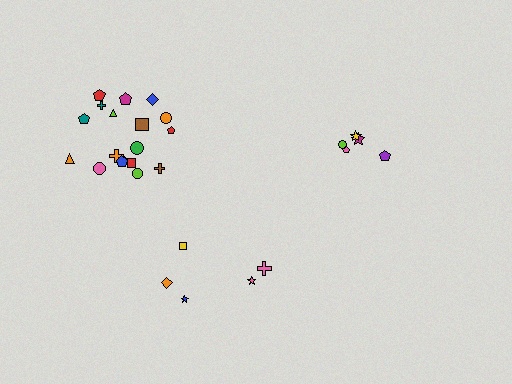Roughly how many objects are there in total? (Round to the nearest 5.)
Roughly 30 objects in total.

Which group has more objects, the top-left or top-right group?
The top-left group.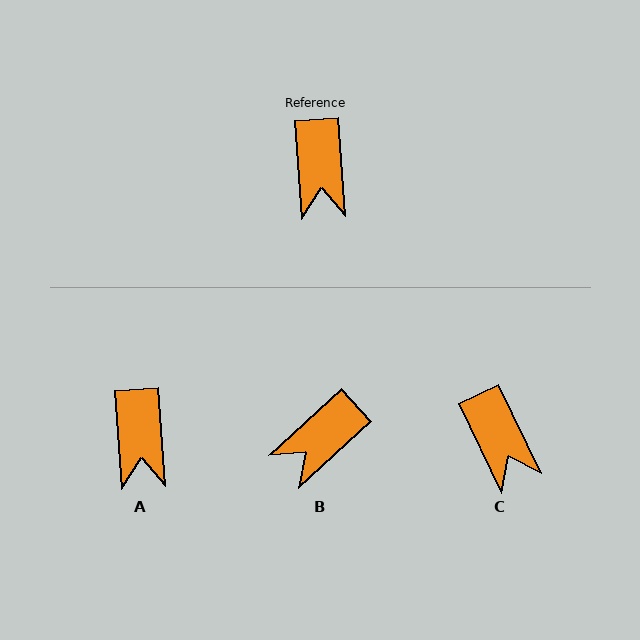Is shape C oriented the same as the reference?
No, it is off by about 22 degrees.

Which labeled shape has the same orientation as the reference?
A.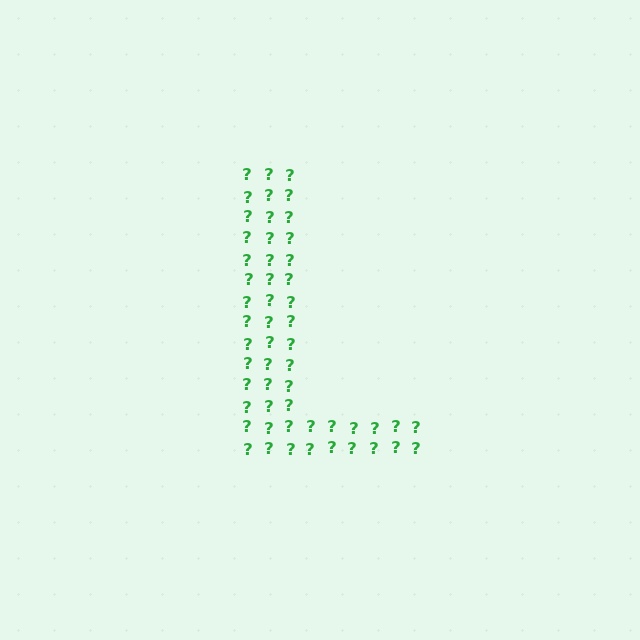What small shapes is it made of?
It is made of small question marks.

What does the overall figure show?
The overall figure shows the letter L.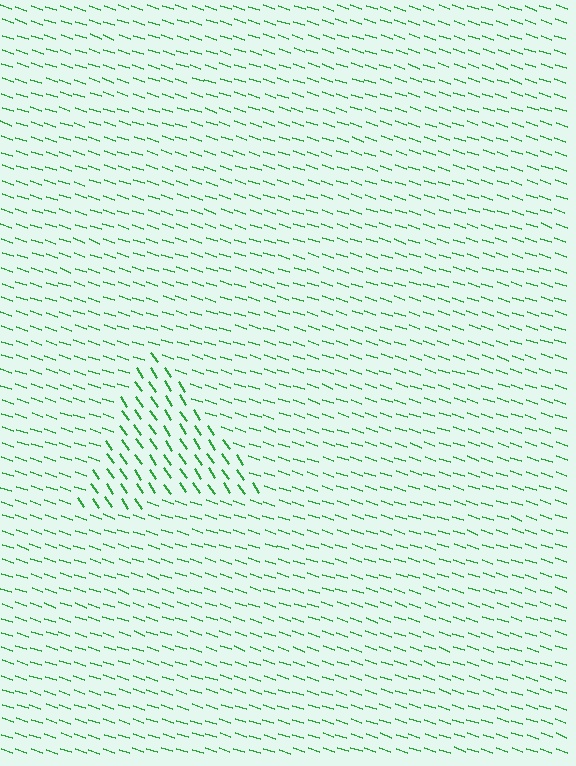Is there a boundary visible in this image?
Yes, there is a texture boundary formed by a change in line orientation.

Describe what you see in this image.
The image is filled with small green line segments. A triangle region in the image has lines oriented differently from the surrounding lines, creating a visible texture boundary.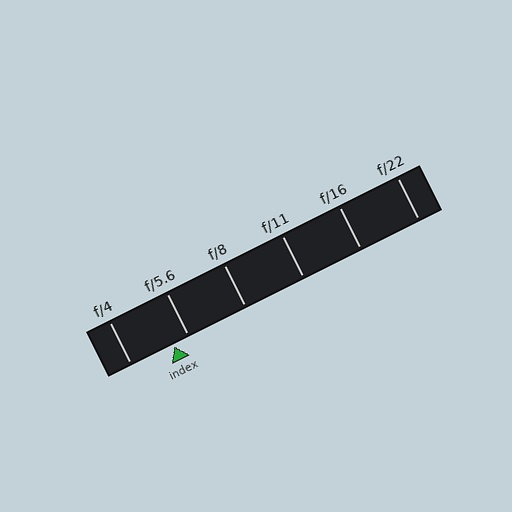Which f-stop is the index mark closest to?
The index mark is closest to f/5.6.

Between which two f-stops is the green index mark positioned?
The index mark is between f/4 and f/5.6.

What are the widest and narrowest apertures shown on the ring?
The widest aperture shown is f/4 and the narrowest is f/22.